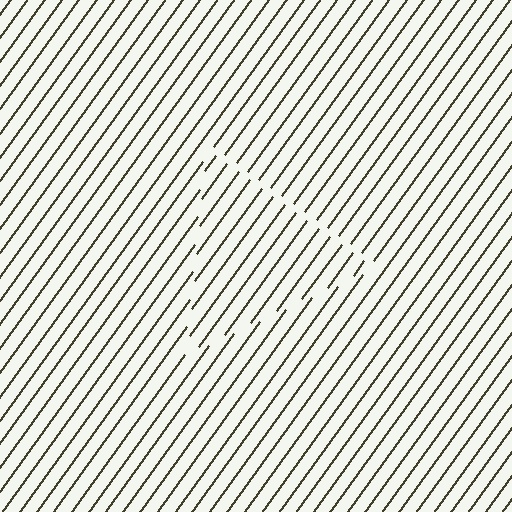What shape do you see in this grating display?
An illusory triangle. The interior of the shape contains the same grating, shifted by half a period — the contour is defined by the phase discontinuity where line-ends from the inner and outer gratings abut.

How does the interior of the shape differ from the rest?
The interior of the shape contains the same grating, shifted by half a period — the contour is defined by the phase discontinuity where line-ends from the inner and outer gratings abut.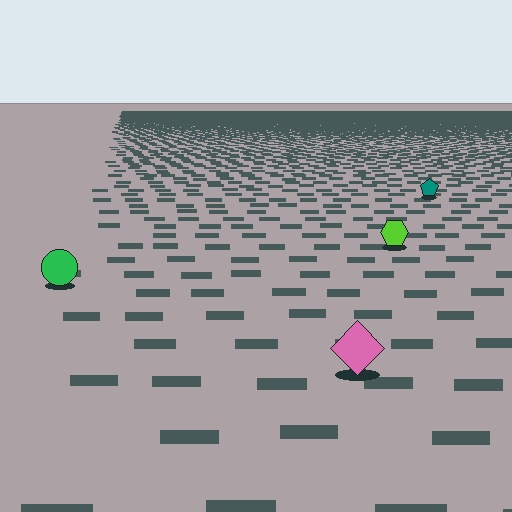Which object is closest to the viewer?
The pink diamond is closest. The texture marks near it are larger and more spread out.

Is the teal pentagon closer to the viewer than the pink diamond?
No. The pink diamond is closer — you can tell from the texture gradient: the ground texture is coarser near it.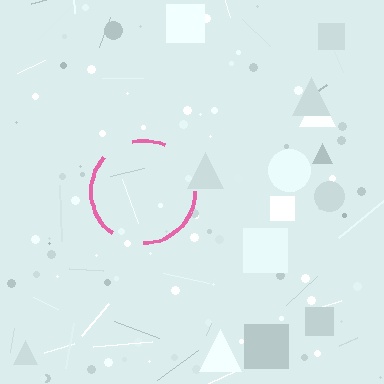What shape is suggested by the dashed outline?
The dashed outline suggests a circle.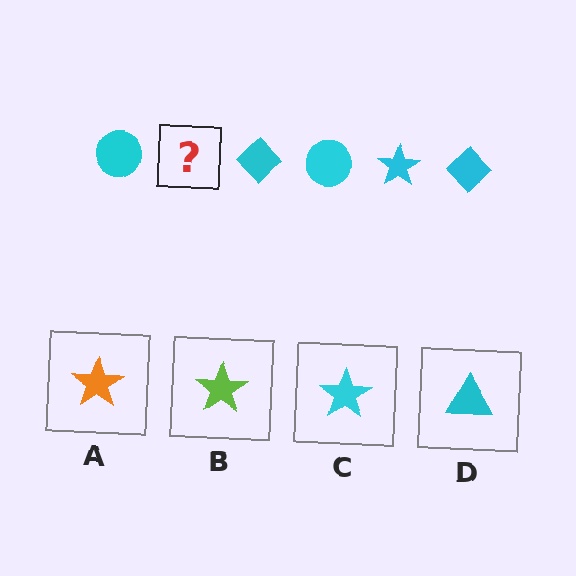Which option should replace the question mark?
Option C.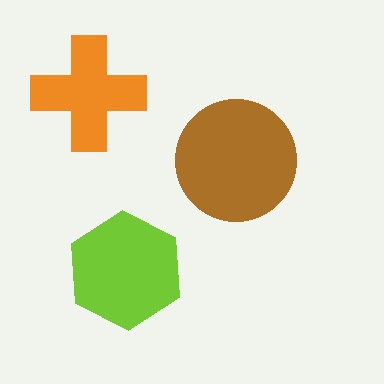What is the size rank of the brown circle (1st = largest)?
1st.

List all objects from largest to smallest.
The brown circle, the lime hexagon, the orange cross.